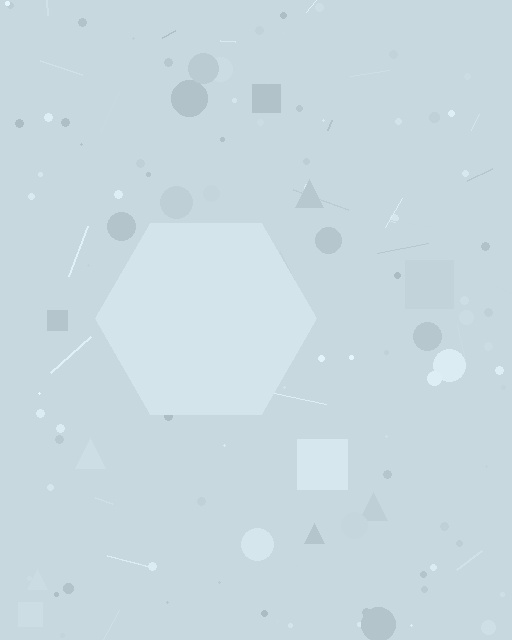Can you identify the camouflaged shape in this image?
The camouflaged shape is a hexagon.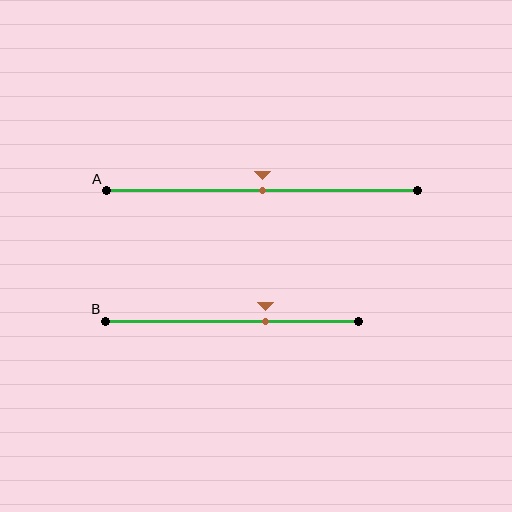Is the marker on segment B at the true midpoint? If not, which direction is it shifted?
No, the marker on segment B is shifted to the right by about 13% of the segment length.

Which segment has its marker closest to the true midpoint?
Segment A has its marker closest to the true midpoint.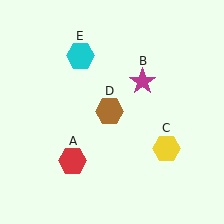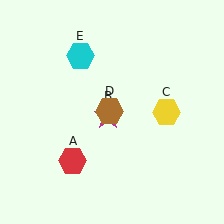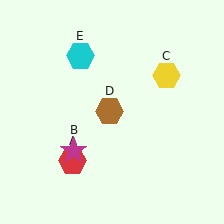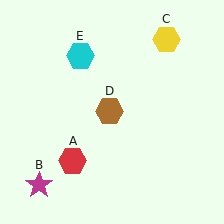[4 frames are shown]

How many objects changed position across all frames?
2 objects changed position: magenta star (object B), yellow hexagon (object C).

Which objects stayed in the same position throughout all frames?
Red hexagon (object A) and brown hexagon (object D) and cyan hexagon (object E) remained stationary.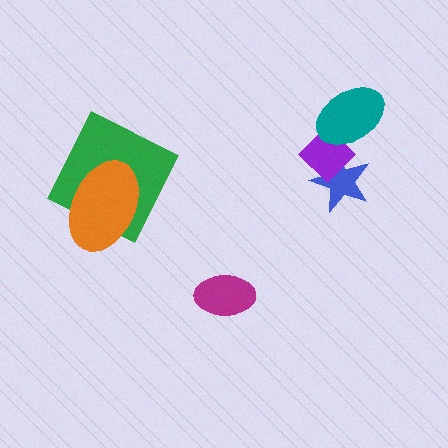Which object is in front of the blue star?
The purple diamond is in front of the blue star.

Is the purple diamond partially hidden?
Yes, it is partially covered by another shape.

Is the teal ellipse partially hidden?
No, no other shape covers it.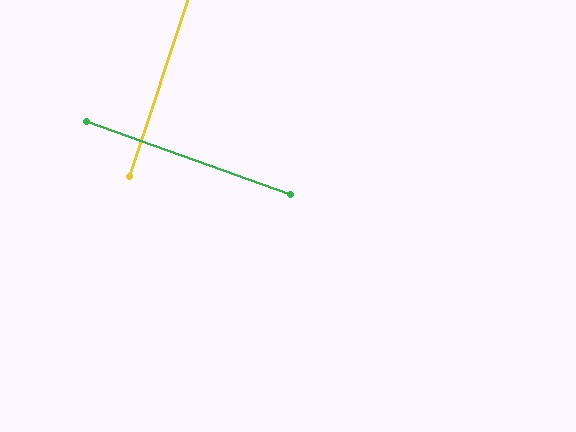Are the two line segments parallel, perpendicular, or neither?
Perpendicular — they meet at approximately 89°.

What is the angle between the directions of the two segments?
Approximately 89 degrees.